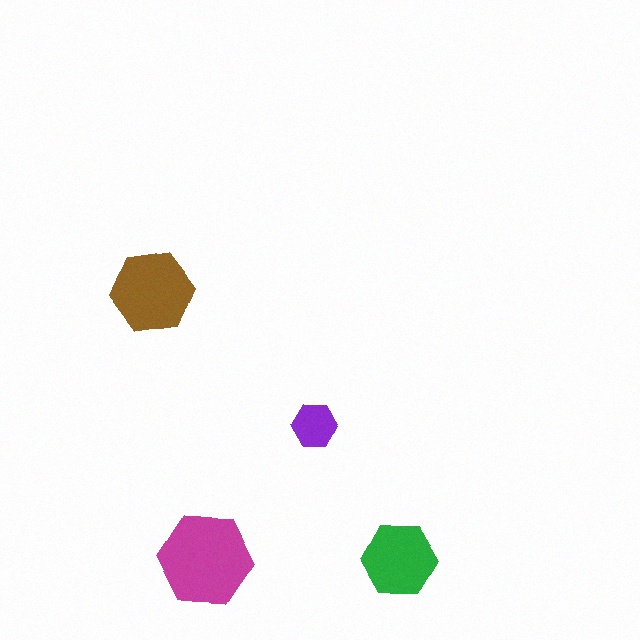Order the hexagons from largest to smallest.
the magenta one, the brown one, the green one, the purple one.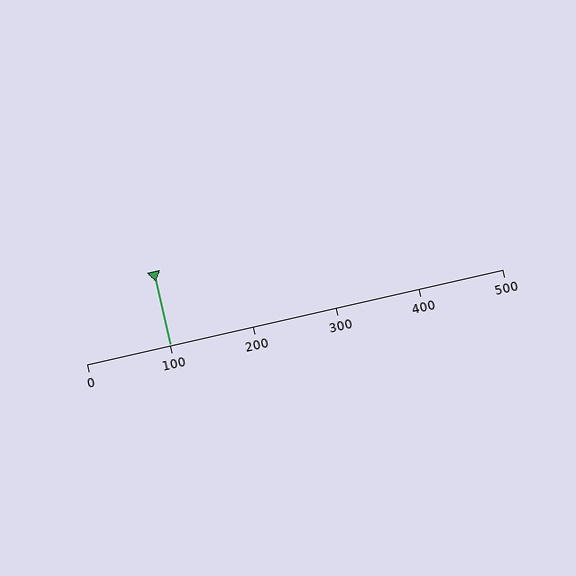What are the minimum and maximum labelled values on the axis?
The axis runs from 0 to 500.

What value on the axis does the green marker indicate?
The marker indicates approximately 100.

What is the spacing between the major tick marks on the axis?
The major ticks are spaced 100 apart.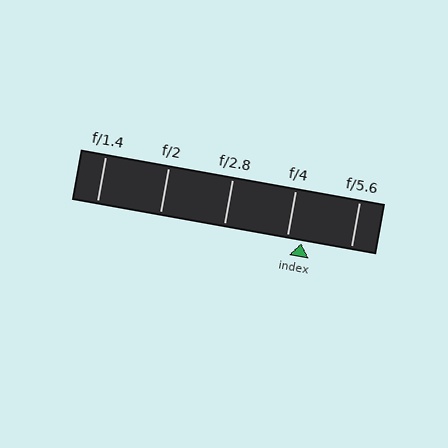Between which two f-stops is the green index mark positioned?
The index mark is between f/4 and f/5.6.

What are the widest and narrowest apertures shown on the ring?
The widest aperture shown is f/1.4 and the narrowest is f/5.6.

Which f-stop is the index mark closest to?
The index mark is closest to f/4.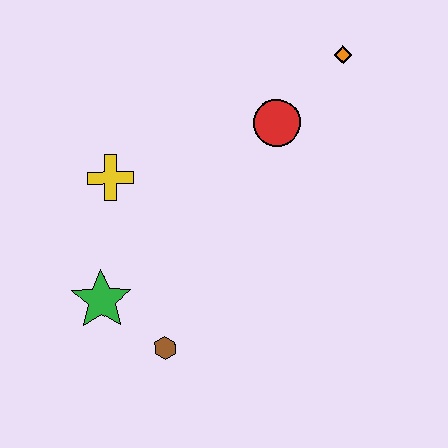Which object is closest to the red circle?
The orange diamond is closest to the red circle.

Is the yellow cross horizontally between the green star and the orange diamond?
Yes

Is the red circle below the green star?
No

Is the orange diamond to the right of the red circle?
Yes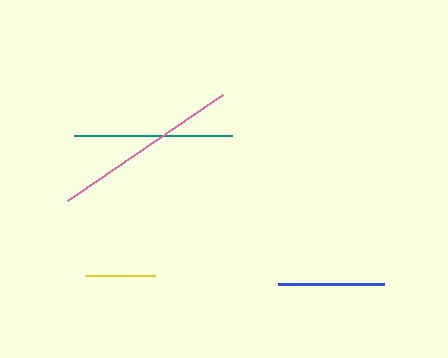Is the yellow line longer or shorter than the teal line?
The teal line is longer than the yellow line.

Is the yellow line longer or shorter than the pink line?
The pink line is longer than the yellow line.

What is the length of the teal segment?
The teal segment is approximately 158 pixels long.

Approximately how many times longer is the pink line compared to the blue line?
The pink line is approximately 1.8 times the length of the blue line.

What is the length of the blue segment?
The blue segment is approximately 106 pixels long.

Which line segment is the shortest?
The yellow line is the shortest at approximately 70 pixels.